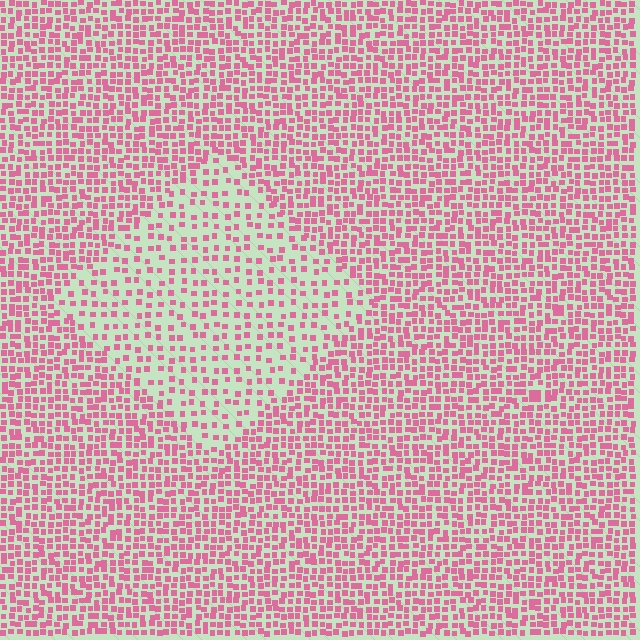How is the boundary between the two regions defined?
The boundary is defined by a change in element density (approximately 2.0x ratio). All elements are the same color, size, and shape.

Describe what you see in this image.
The image contains small pink elements arranged at two different densities. A diamond-shaped region is visible where the elements are less densely packed than the surrounding area.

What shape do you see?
I see a diamond.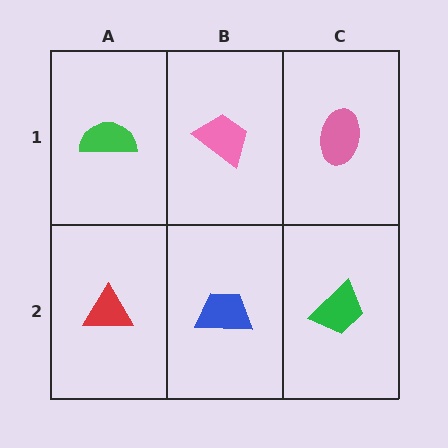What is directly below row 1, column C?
A green trapezoid.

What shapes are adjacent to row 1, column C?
A green trapezoid (row 2, column C), a pink trapezoid (row 1, column B).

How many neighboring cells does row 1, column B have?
3.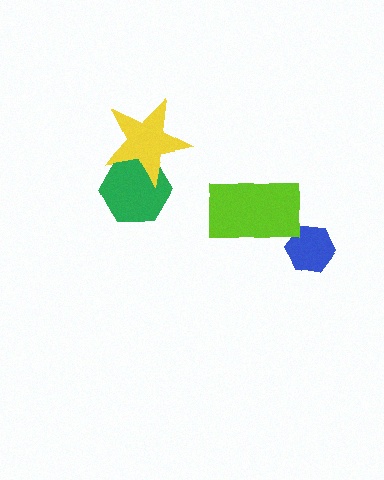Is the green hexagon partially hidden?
Yes, it is partially covered by another shape.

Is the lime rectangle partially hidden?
No, no other shape covers it.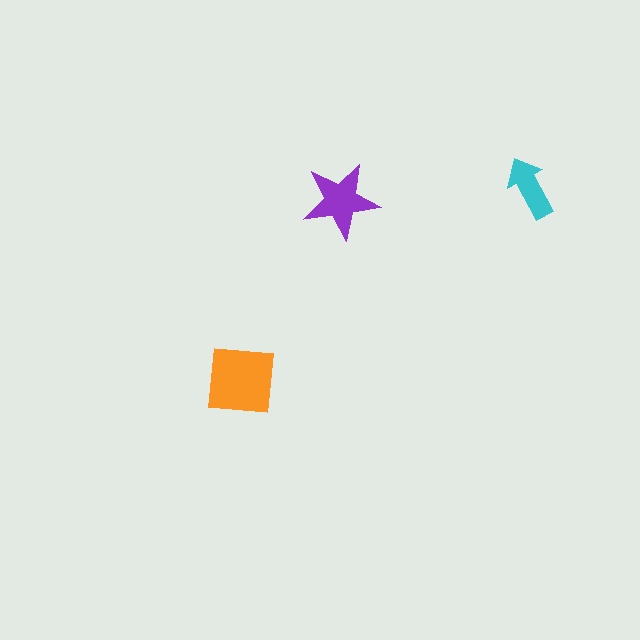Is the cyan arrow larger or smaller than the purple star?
Smaller.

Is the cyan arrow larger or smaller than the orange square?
Smaller.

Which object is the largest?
The orange square.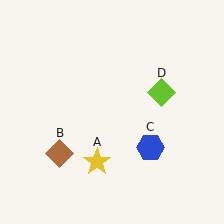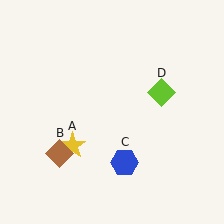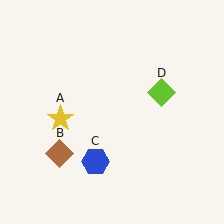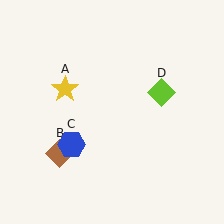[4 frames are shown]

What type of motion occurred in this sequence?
The yellow star (object A), blue hexagon (object C) rotated clockwise around the center of the scene.